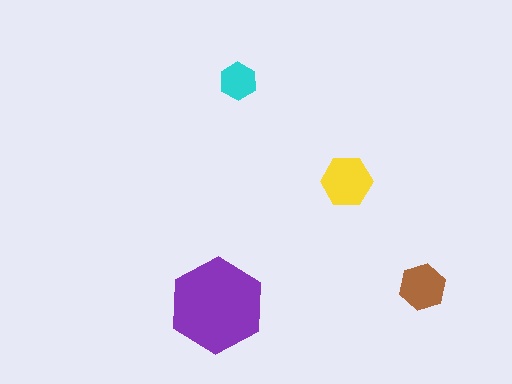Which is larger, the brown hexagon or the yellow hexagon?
The yellow one.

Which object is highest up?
The cyan hexagon is topmost.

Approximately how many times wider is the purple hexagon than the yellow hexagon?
About 2 times wider.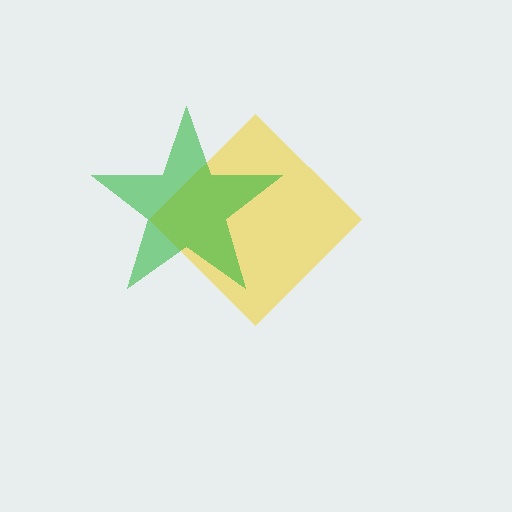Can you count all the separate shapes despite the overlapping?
Yes, there are 2 separate shapes.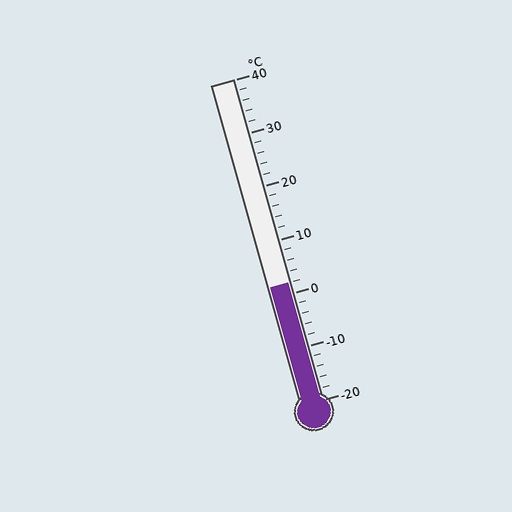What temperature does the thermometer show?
The thermometer shows approximately 2°C.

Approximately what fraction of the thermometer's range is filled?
The thermometer is filled to approximately 35% of its range.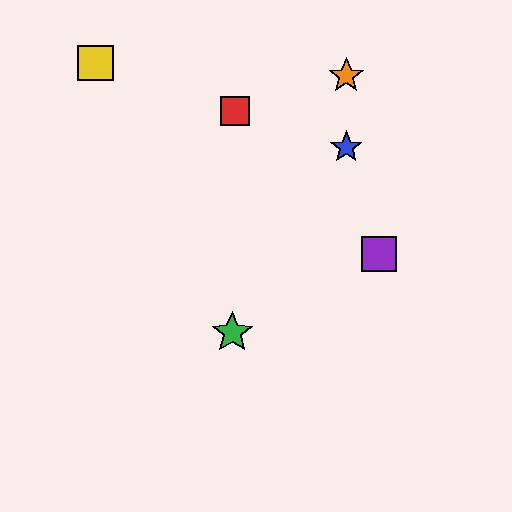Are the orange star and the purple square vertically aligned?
No, the orange star is at x≈346 and the purple square is at x≈379.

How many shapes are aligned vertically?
2 shapes (the blue star, the orange star) are aligned vertically.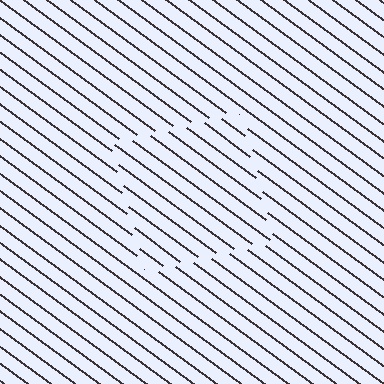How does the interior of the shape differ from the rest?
The interior of the shape contains the same grating, shifted by half a period — the contour is defined by the phase discontinuity where line-ends from the inner and outer gratings abut.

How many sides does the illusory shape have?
4 sides — the line-ends trace a square.